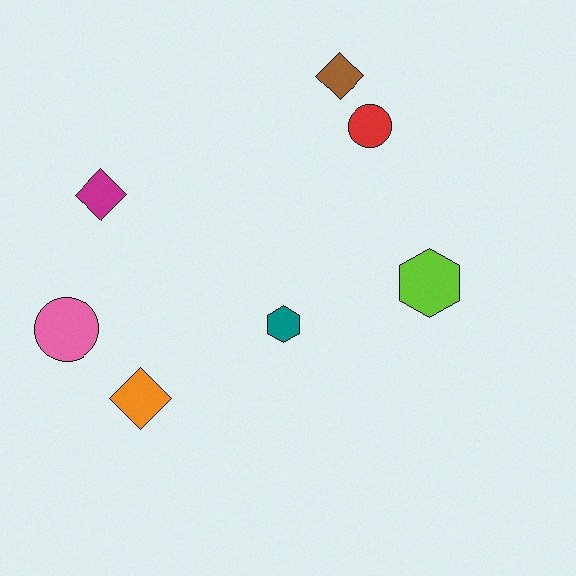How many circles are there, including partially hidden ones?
There are 2 circles.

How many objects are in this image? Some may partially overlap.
There are 7 objects.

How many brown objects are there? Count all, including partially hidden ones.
There is 1 brown object.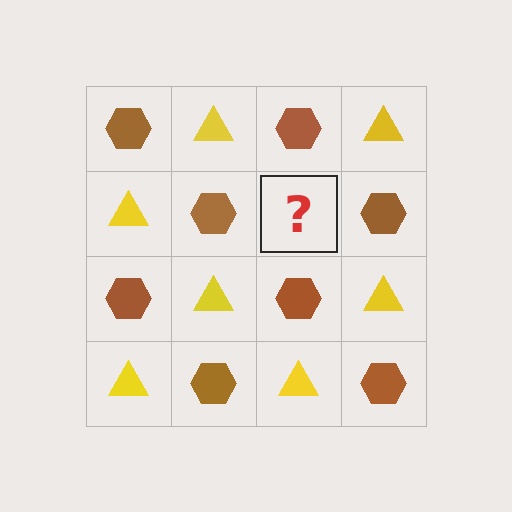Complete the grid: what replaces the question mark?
The question mark should be replaced with a yellow triangle.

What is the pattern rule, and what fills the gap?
The rule is that it alternates brown hexagon and yellow triangle in a checkerboard pattern. The gap should be filled with a yellow triangle.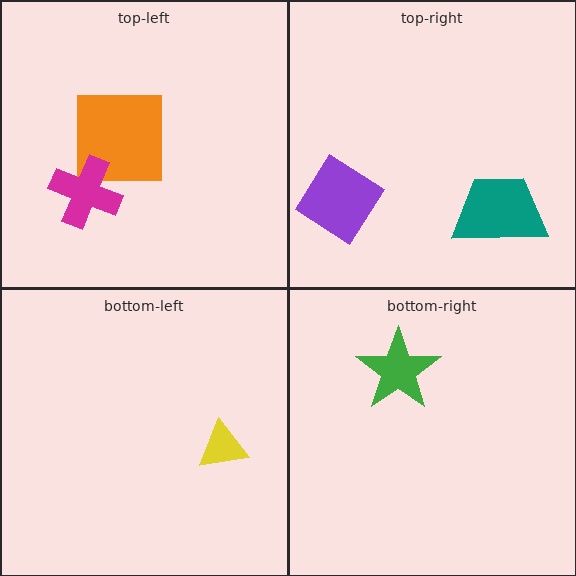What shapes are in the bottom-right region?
The green star.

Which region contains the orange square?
The top-left region.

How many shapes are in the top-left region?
2.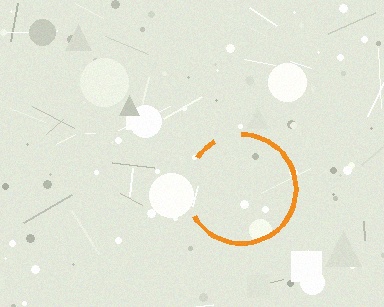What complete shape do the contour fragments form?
The contour fragments form a circle.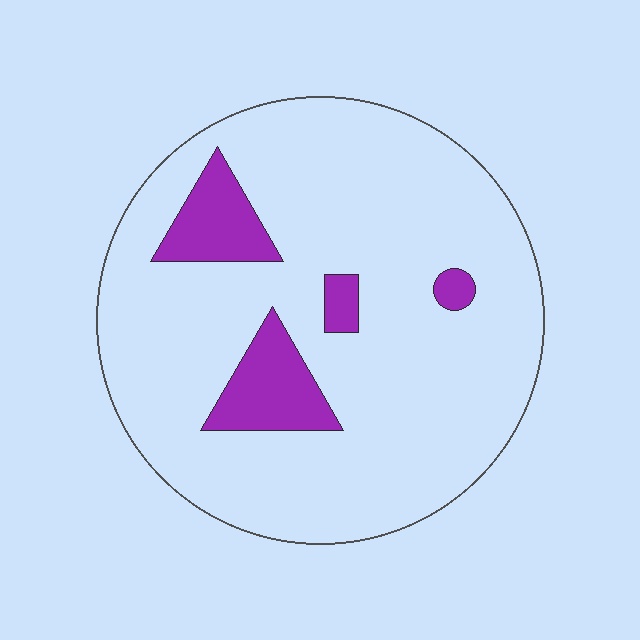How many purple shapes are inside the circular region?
4.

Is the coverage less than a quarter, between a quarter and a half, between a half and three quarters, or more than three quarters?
Less than a quarter.